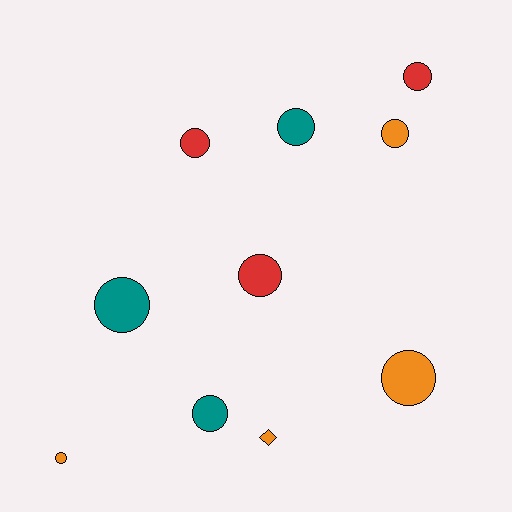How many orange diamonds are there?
There is 1 orange diamond.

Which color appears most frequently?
Orange, with 4 objects.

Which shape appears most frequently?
Circle, with 9 objects.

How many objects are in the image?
There are 10 objects.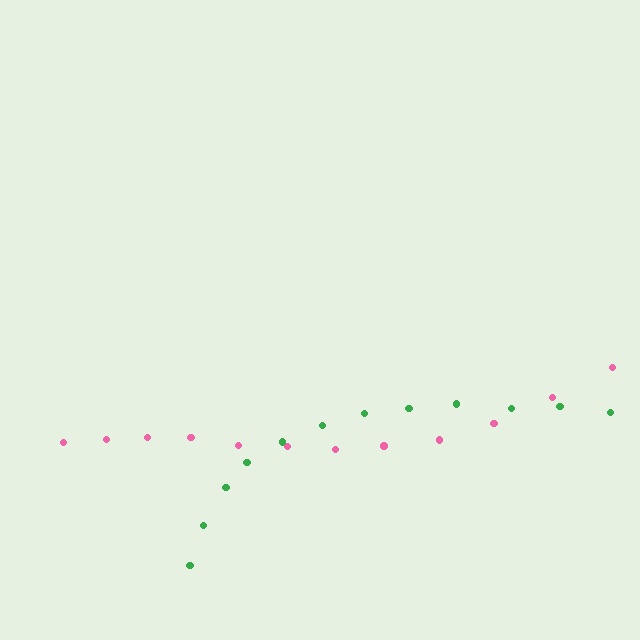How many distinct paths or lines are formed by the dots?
There are 2 distinct paths.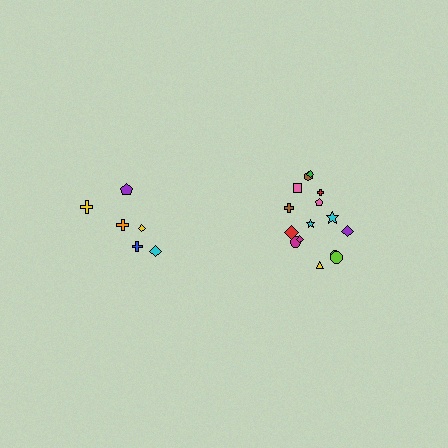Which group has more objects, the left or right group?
The right group.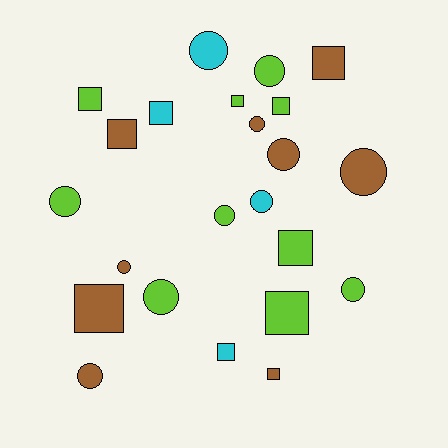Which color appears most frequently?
Lime, with 10 objects.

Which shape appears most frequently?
Circle, with 12 objects.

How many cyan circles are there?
There are 2 cyan circles.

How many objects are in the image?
There are 23 objects.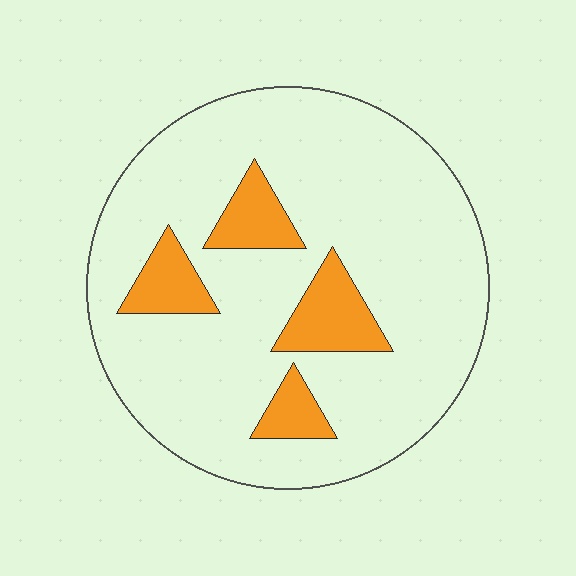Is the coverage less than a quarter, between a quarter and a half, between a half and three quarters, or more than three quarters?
Less than a quarter.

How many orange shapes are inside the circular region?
4.